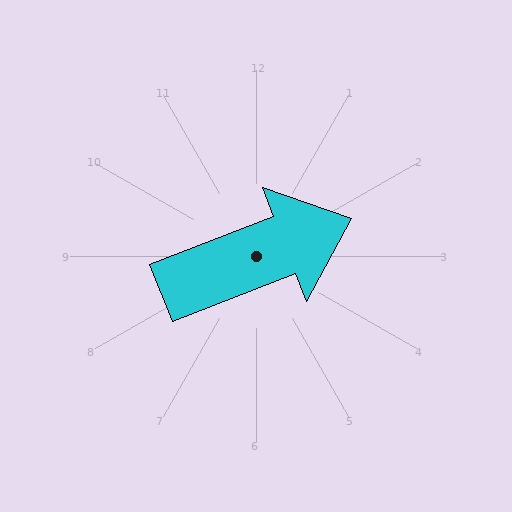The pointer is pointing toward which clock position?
Roughly 2 o'clock.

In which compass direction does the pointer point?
East.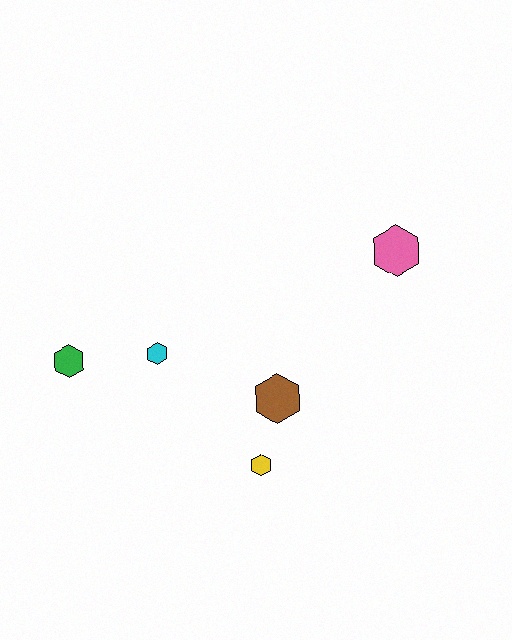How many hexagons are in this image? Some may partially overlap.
There are 5 hexagons.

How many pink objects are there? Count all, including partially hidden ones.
There is 1 pink object.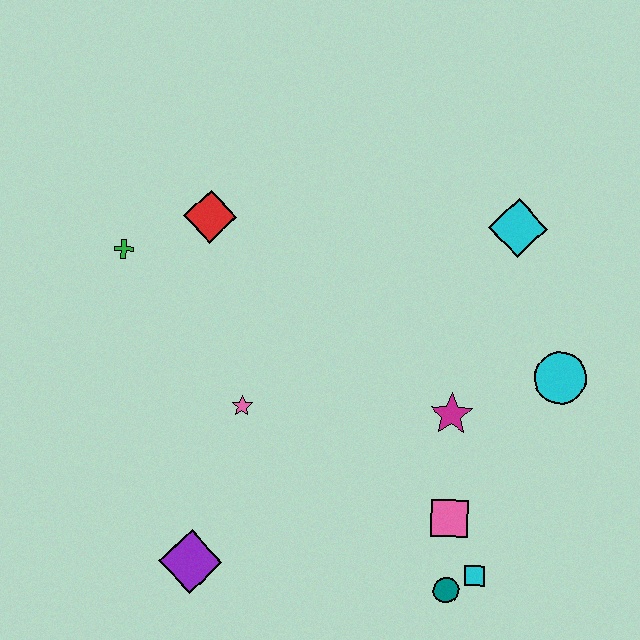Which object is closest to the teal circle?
The cyan square is closest to the teal circle.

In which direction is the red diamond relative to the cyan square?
The red diamond is above the cyan square.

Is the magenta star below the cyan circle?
Yes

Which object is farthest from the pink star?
The cyan diamond is farthest from the pink star.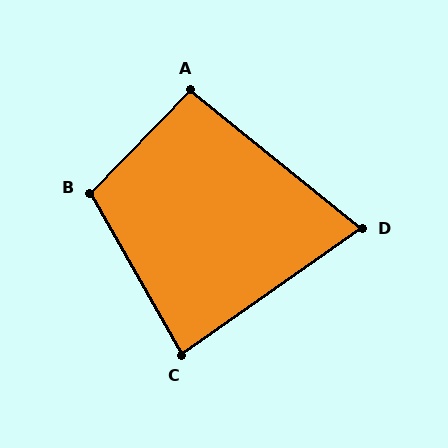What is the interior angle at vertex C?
Approximately 84 degrees (acute).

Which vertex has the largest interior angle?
B, at approximately 106 degrees.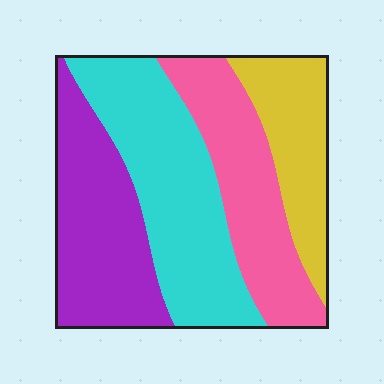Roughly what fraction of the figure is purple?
Purple covers 26% of the figure.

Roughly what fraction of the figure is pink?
Pink takes up about one quarter (1/4) of the figure.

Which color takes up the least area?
Yellow, at roughly 20%.